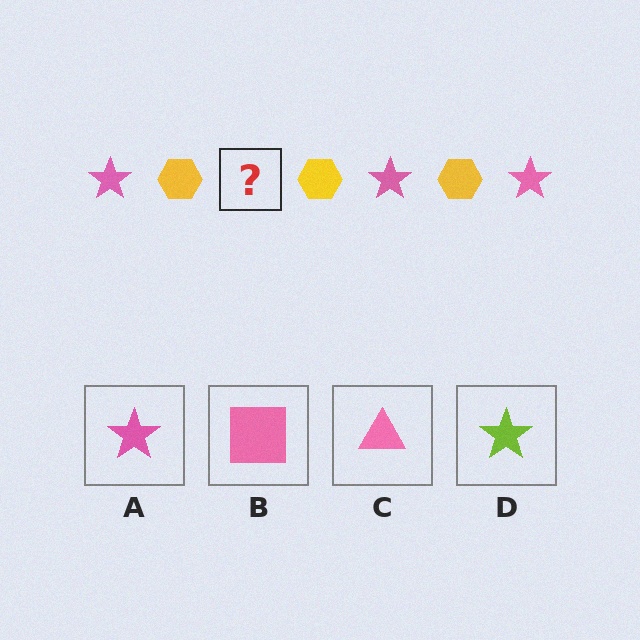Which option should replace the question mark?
Option A.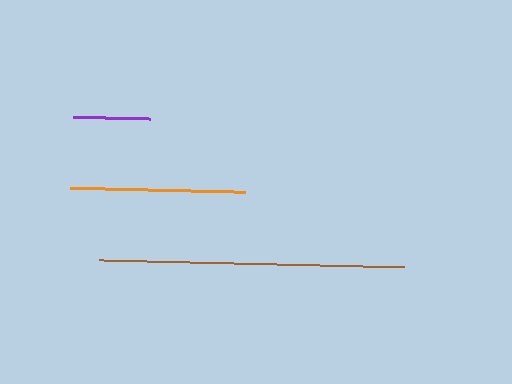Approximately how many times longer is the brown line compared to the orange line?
The brown line is approximately 1.7 times the length of the orange line.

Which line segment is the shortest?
The purple line is the shortest at approximately 78 pixels.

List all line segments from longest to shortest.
From longest to shortest: brown, orange, purple.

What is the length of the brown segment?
The brown segment is approximately 305 pixels long.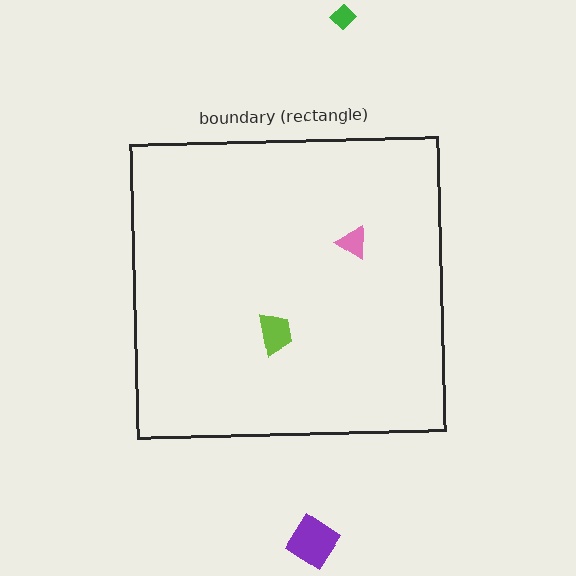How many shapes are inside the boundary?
2 inside, 2 outside.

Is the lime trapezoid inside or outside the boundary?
Inside.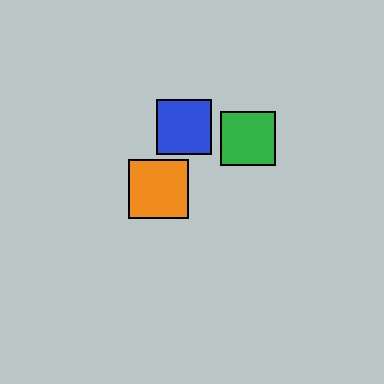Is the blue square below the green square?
No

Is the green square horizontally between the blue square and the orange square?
No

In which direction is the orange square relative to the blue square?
The orange square is below the blue square.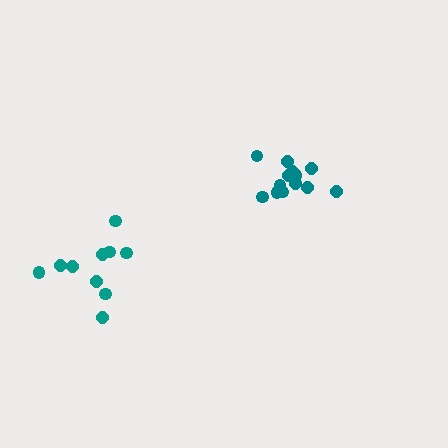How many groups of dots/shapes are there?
There are 2 groups.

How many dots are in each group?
Group 1: 10 dots, Group 2: 13 dots (23 total).